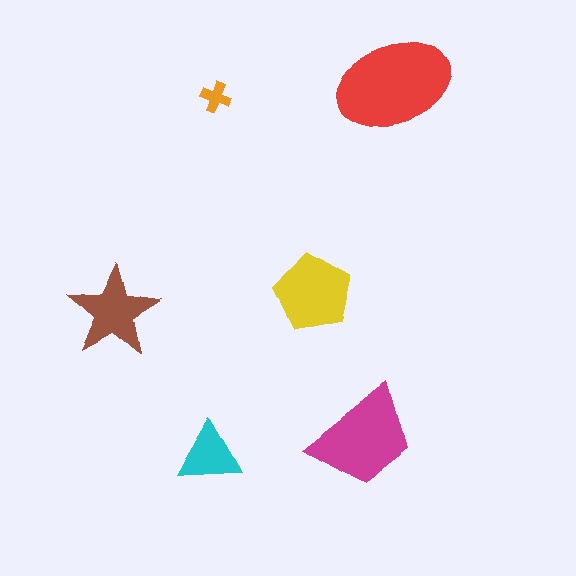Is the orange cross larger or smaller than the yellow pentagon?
Smaller.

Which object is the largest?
The red ellipse.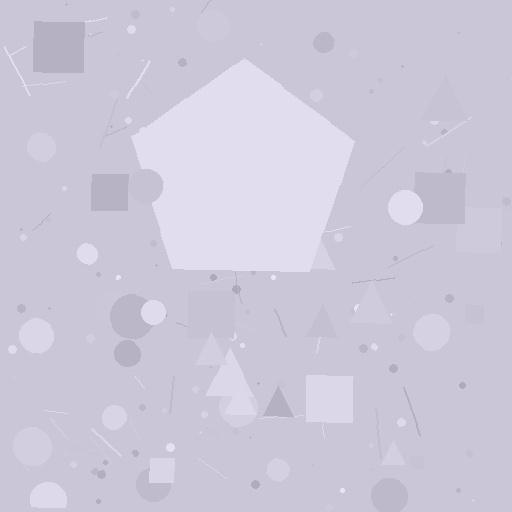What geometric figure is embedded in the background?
A pentagon is embedded in the background.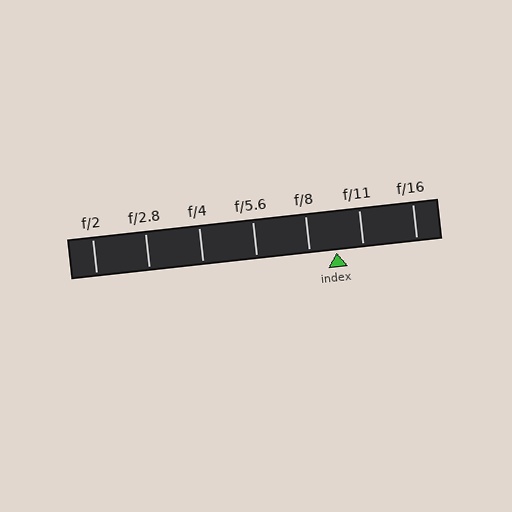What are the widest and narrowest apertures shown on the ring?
The widest aperture shown is f/2 and the narrowest is f/16.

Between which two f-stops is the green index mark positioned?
The index mark is between f/8 and f/11.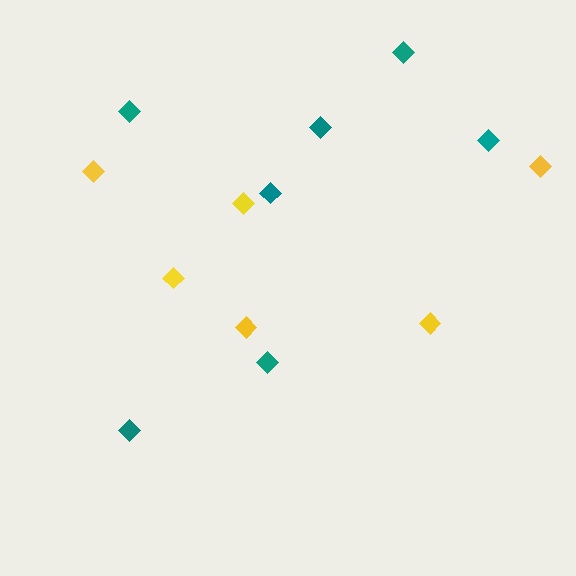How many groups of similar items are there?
There are 2 groups: one group of yellow diamonds (6) and one group of teal diamonds (7).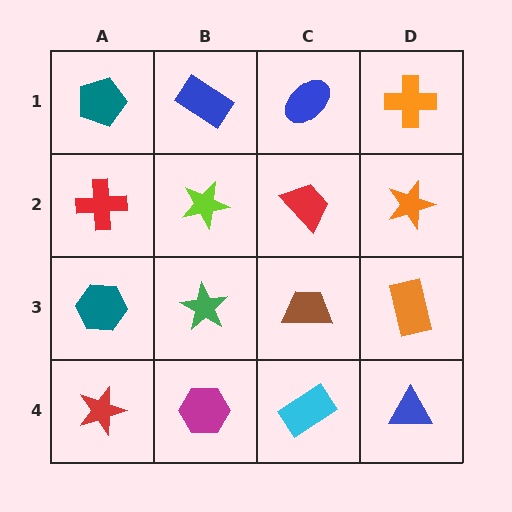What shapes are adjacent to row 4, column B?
A green star (row 3, column B), a red star (row 4, column A), a cyan rectangle (row 4, column C).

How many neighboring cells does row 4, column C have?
3.